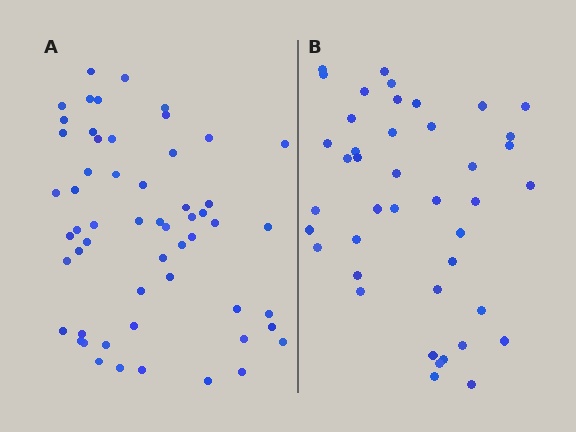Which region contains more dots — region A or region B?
Region A (the left region) has more dots.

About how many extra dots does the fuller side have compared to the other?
Region A has approximately 15 more dots than region B.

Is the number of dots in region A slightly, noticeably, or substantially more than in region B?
Region A has noticeably more, but not dramatically so. The ratio is roughly 1.3 to 1.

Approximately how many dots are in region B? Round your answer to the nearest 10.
About 40 dots. (The exact count is 42, which rounds to 40.)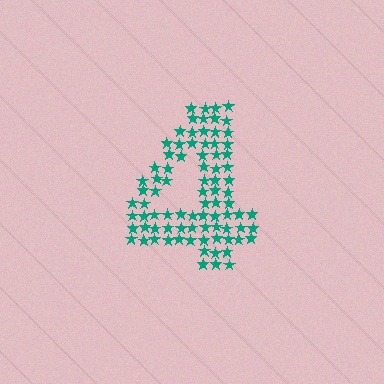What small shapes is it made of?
It is made of small stars.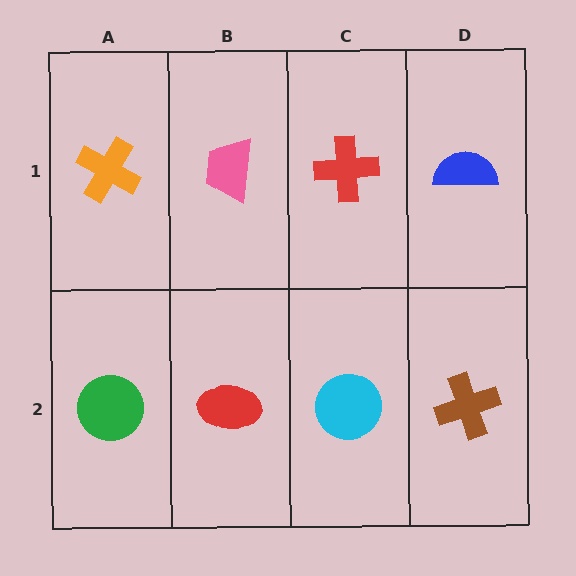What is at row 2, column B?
A red ellipse.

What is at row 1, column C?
A red cross.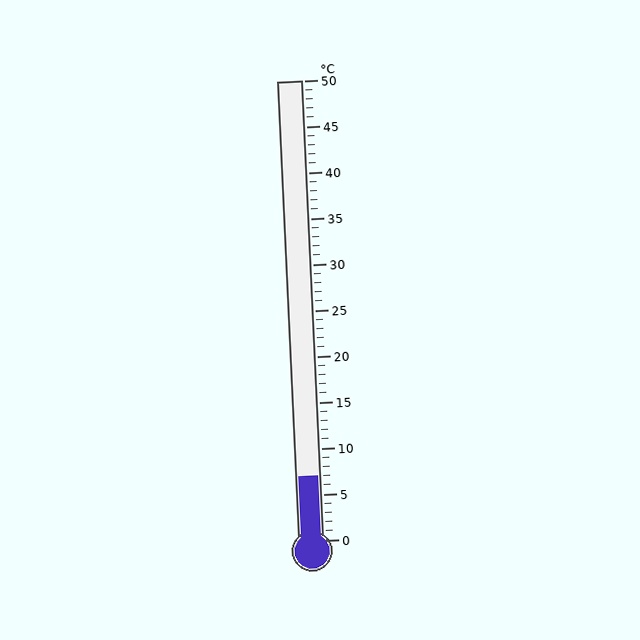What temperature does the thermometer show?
The thermometer shows approximately 7°C.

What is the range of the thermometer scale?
The thermometer scale ranges from 0°C to 50°C.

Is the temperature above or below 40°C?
The temperature is below 40°C.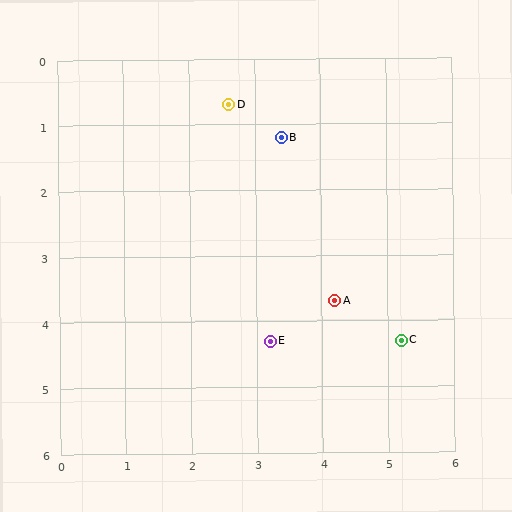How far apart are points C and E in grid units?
Points C and E are about 2.0 grid units apart.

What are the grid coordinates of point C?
Point C is at approximately (5.2, 4.3).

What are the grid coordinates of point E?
Point E is at approximately (3.2, 4.3).